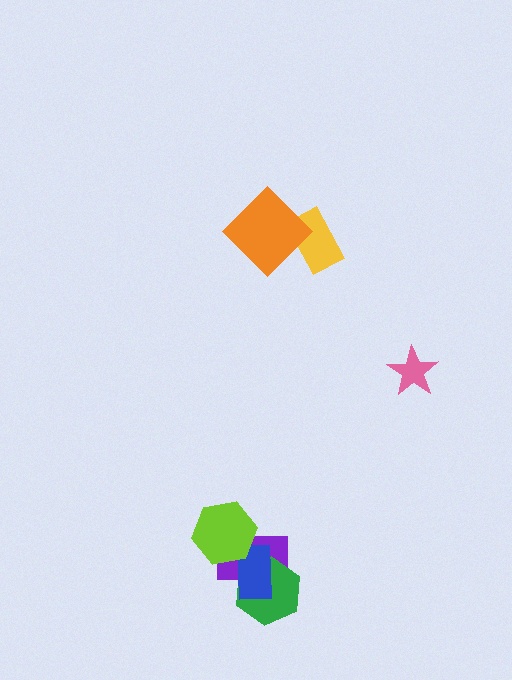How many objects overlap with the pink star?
0 objects overlap with the pink star.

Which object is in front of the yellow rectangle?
The orange diamond is in front of the yellow rectangle.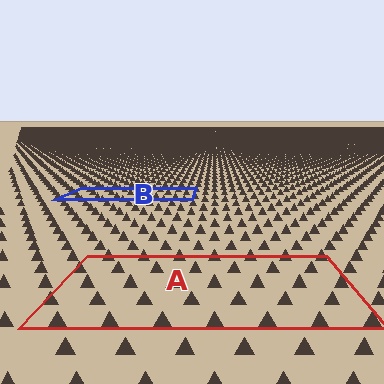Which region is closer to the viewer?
Region A is closer. The texture elements there are larger and more spread out.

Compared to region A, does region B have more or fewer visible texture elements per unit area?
Region B has more texture elements per unit area — they are packed more densely because it is farther away.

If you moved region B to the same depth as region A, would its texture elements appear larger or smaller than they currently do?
They would appear larger. At a closer depth, the same texture elements are projected at a bigger on-screen size.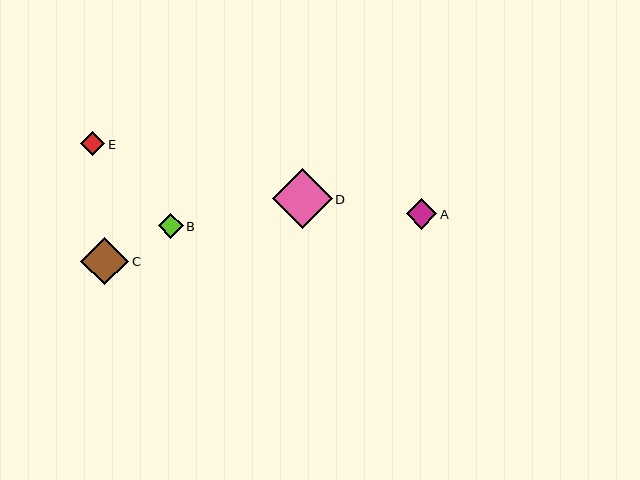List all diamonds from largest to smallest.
From largest to smallest: D, C, A, B, E.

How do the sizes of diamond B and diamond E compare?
Diamond B and diamond E are approximately the same size.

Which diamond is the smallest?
Diamond E is the smallest with a size of approximately 24 pixels.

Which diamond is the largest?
Diamond D is the largest with a size of approximately 60 pixels.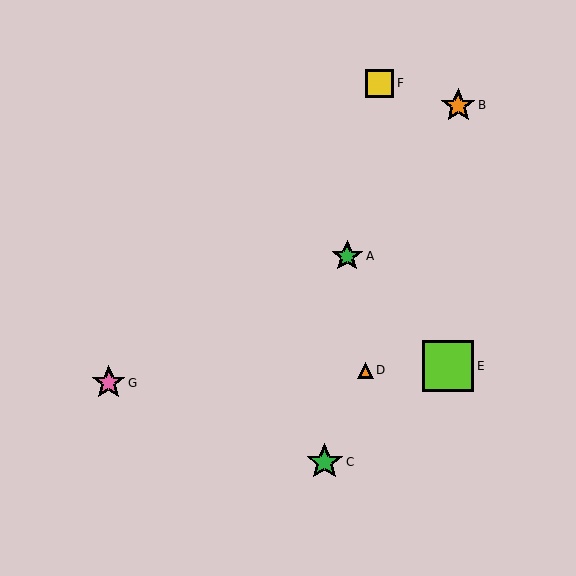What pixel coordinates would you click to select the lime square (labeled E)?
Click at (448, 366) to select the lime square E.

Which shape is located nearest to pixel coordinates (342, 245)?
The green star (labeled A) at (347, 256) is nearest to that location.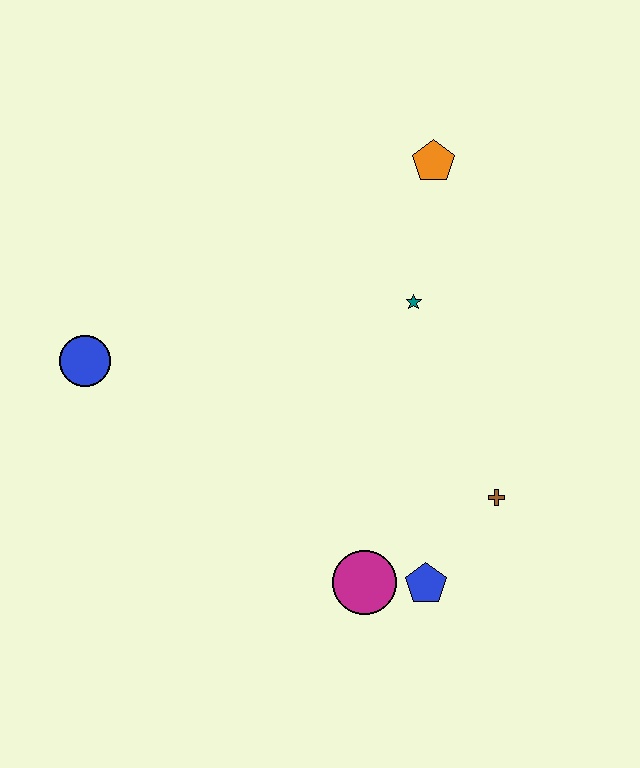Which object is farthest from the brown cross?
The blue circle is farthest from the brown cross.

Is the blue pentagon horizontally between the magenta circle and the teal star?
No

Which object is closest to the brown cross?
The blue pentagon is closest to the brown cross.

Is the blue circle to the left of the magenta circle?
Yes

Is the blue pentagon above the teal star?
No